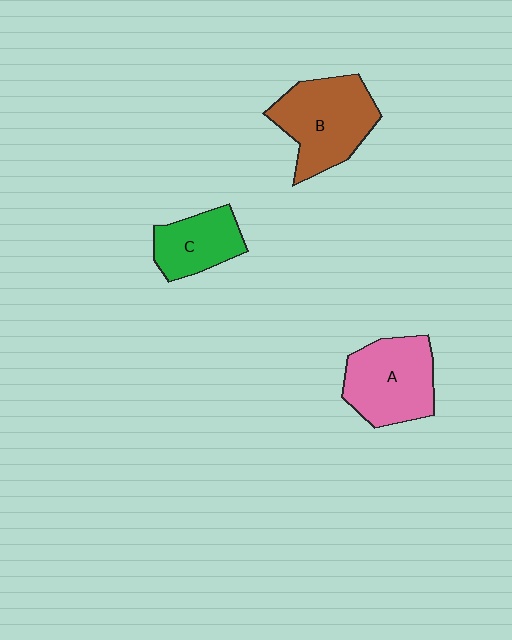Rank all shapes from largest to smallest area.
From largest to smallest: B (brown), A (pink), C (green).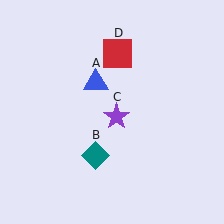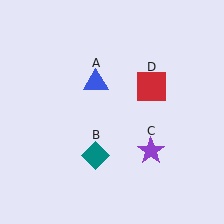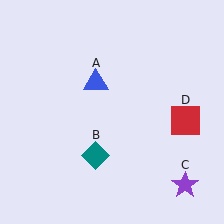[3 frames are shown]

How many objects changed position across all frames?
2 objects changed position: purple star (object C), red square (object D).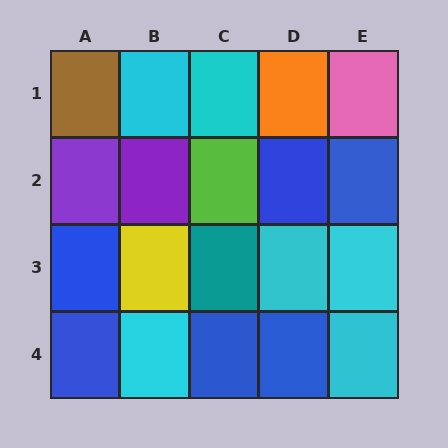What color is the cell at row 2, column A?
Purple.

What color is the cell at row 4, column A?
Blue.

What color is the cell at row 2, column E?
Blue.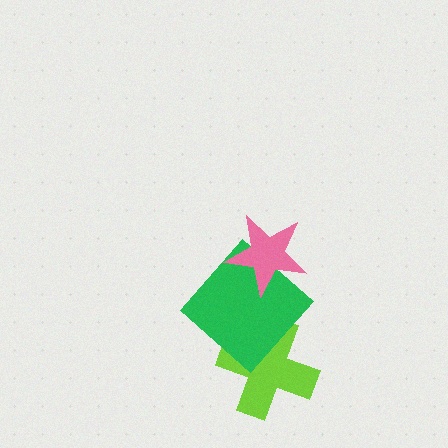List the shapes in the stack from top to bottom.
From top to bottom: the pink star, the green diamond, the lime cross.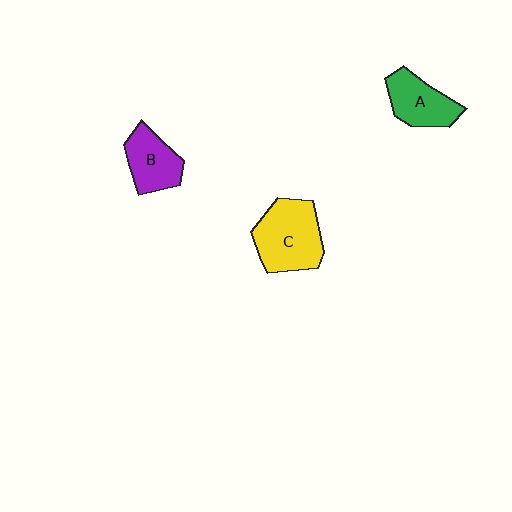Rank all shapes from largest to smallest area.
From largest to smallest: C (yellow), A (green), B (purple).